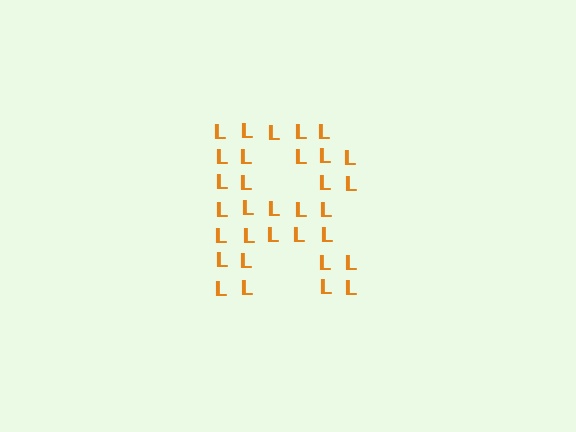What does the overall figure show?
The overall figure shows the letter R.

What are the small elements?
The small elements are letter L's.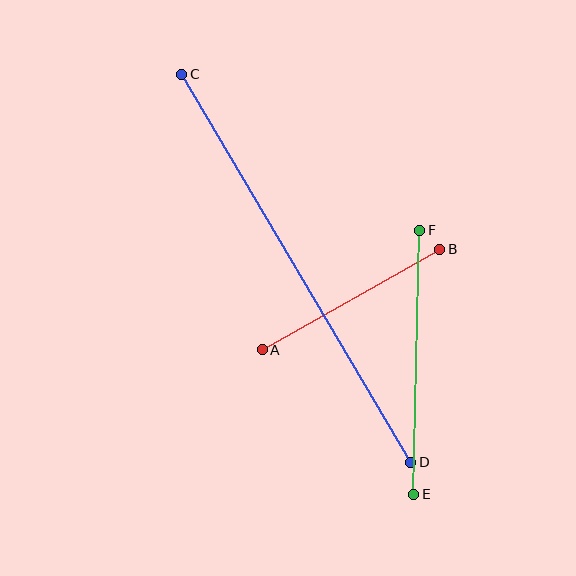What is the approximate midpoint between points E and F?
The midpoint is at approximately (417, 362) pixels.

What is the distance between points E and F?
The distance is approximately 264 pixels.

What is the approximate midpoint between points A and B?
The midpoint is at approximately (351, 299) pixels.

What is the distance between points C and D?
The distance is approximately 451 pixels.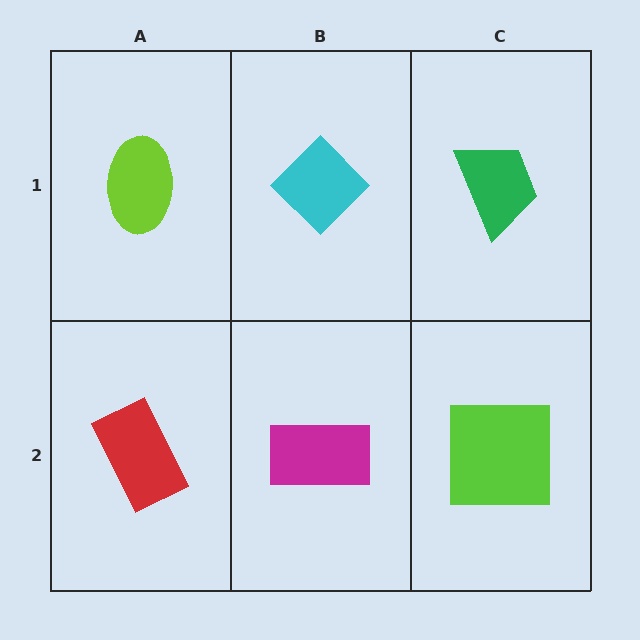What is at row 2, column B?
A magenta rectangle.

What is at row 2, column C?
A lime square.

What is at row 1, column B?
A cyan diamond.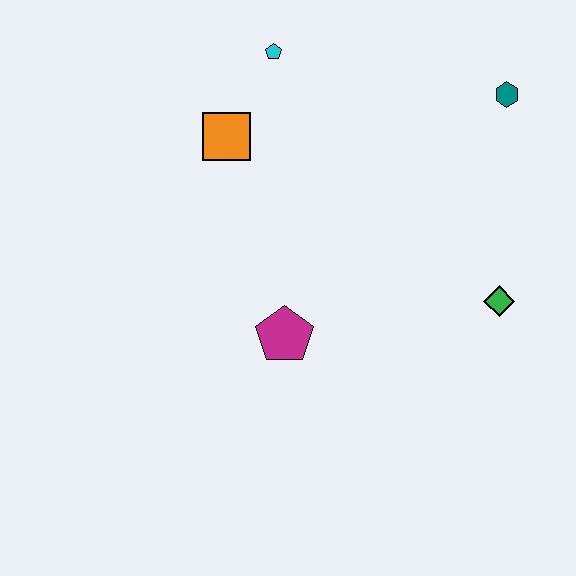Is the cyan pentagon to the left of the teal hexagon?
Yes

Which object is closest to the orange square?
The cyan pentagon is closest to the orange square.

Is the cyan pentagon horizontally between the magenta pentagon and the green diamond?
No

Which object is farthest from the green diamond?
The cyan pentagon is farthest from the green diamond.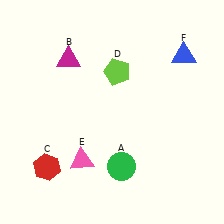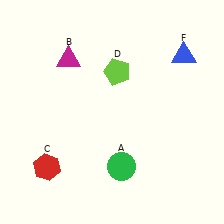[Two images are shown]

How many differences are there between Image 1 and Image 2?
There is 1 difference between the two images.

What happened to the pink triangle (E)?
The pink triangle (E) was removed in Image 2. It was in the bottom-left area of Image 1.